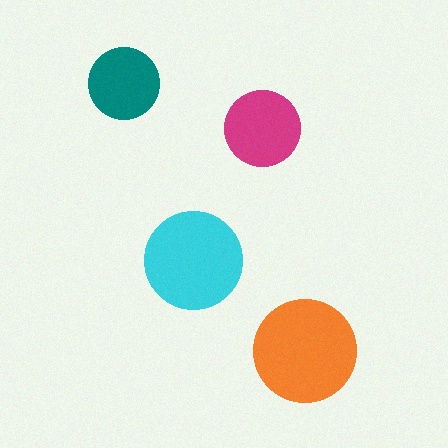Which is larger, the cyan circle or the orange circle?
The orange one.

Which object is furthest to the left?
The teal circle is leftmost.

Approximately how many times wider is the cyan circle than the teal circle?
About 1.5 times wider.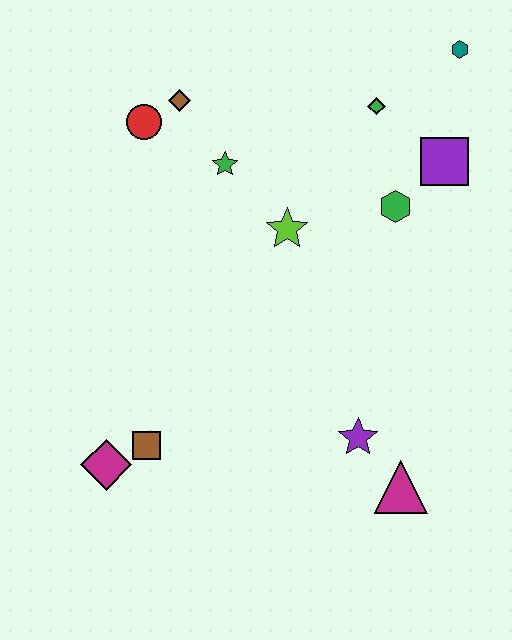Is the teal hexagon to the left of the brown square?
No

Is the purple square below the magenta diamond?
No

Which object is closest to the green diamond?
The purple square is closest to the green diamond.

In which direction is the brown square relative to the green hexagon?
The brown square is to the left of the green hexagon.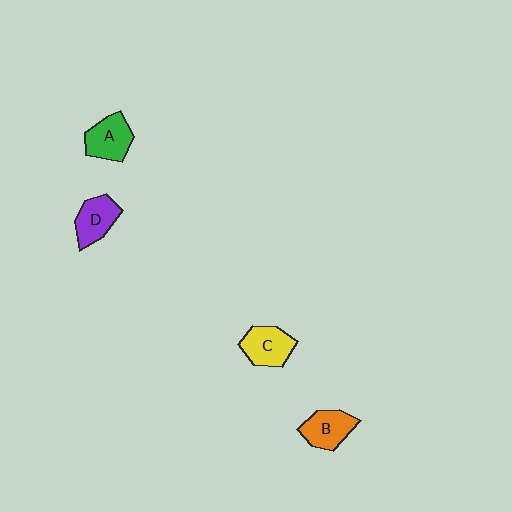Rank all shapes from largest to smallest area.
From largest to smallest: C (yellow), A (green), B (orange), D (purple).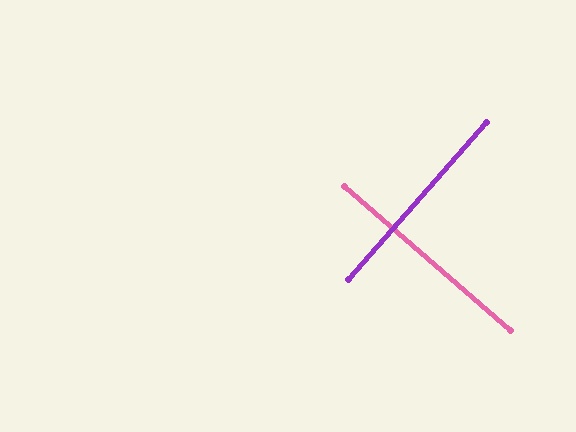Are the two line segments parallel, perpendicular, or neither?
Perpendicular — they meet at approximately 90°.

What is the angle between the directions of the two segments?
Approximately 90 degrees.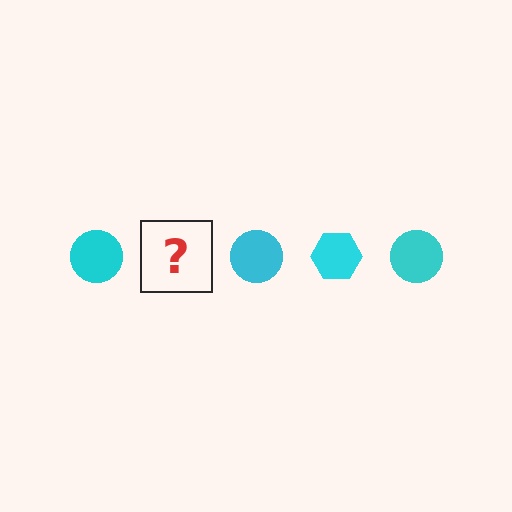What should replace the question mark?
The question mark should be replaced with a cyan hexagon.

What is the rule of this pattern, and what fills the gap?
The rule is that the pattern cycles through circle, hexagon shapes in cyan. The gap should be filled with a cyan hexagon.